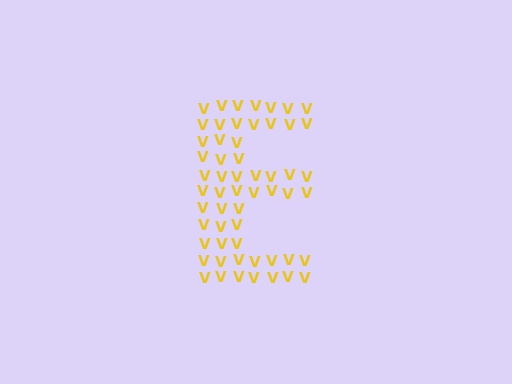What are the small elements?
The small elements are letter V's.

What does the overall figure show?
The overall figure shows the letter E.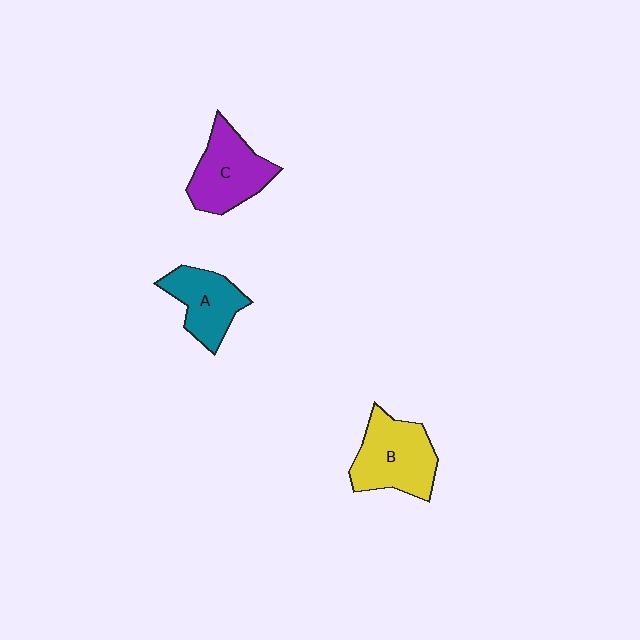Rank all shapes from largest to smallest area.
From largest to smallest: B (yellow), C (purple), A (teal).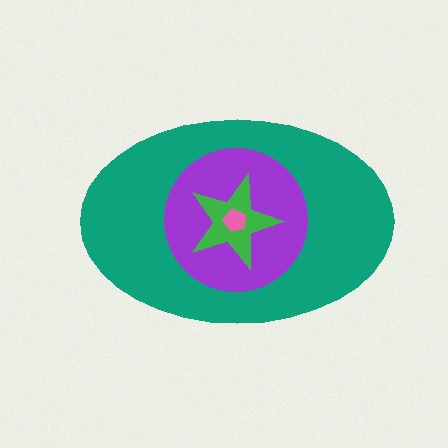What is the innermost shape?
The pink pentagon.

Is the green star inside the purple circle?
Yes.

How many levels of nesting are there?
4.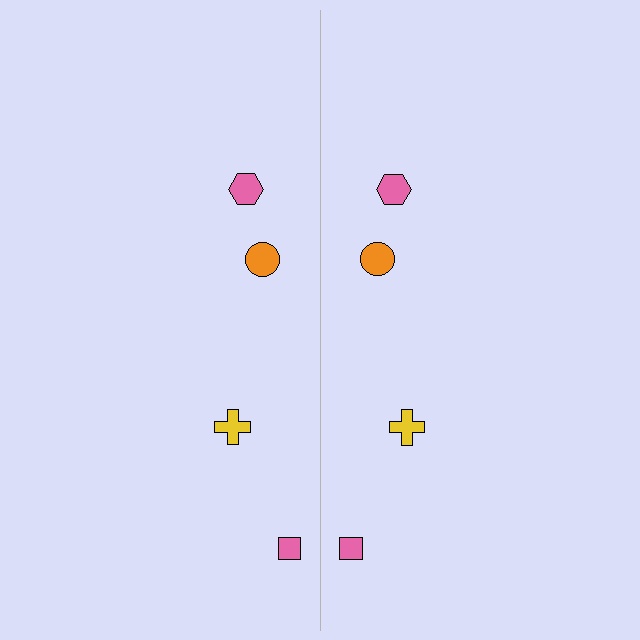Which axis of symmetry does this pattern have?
The pattern has a vertical axis of symmetry running through the center of the image.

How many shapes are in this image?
There are 8 shapes in this image.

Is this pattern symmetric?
Yes, this pattern has bilateral (reflection) symmetry.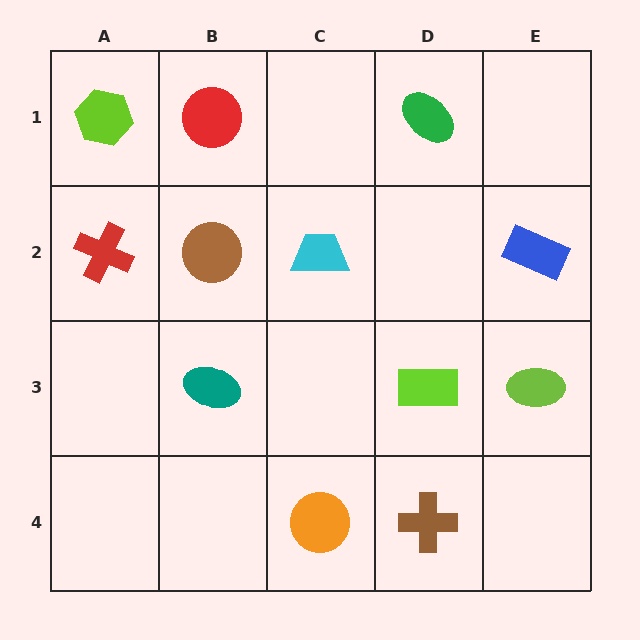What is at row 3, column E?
A lime ellipse.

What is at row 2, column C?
A cyan trapezoid.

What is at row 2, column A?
A red cross.